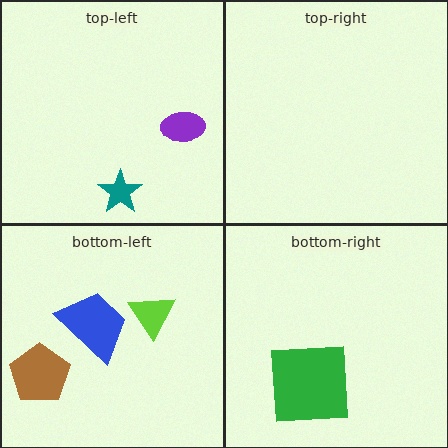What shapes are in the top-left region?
The teal star, the purple ellipse.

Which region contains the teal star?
The top-left region.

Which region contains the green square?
The bottom-right region.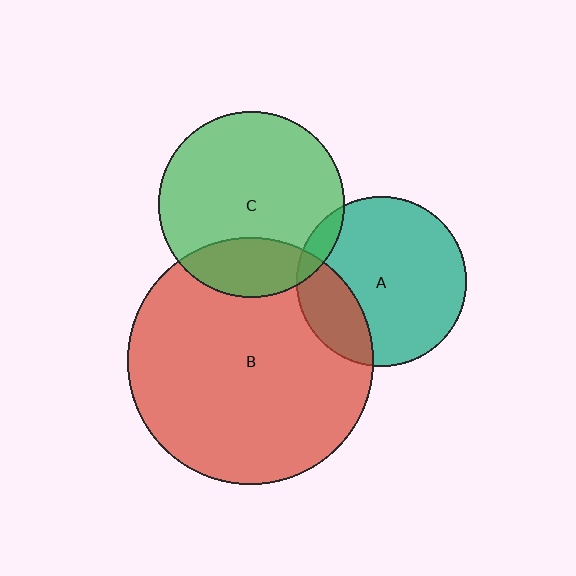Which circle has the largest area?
Circle B (red).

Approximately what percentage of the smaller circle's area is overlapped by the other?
Approximately 20%.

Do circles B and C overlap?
Yes.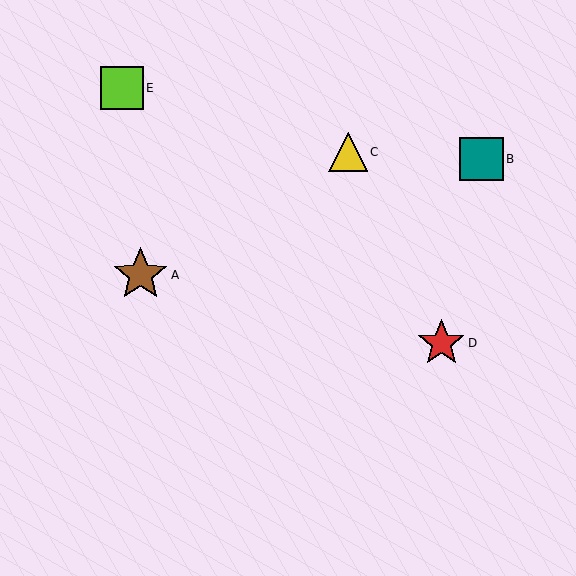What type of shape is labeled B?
Shape B is a teal square.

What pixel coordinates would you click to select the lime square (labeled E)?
Click at (122, 88) to select the lime square E.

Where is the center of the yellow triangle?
The center of the yellow triangle is at (348, 152).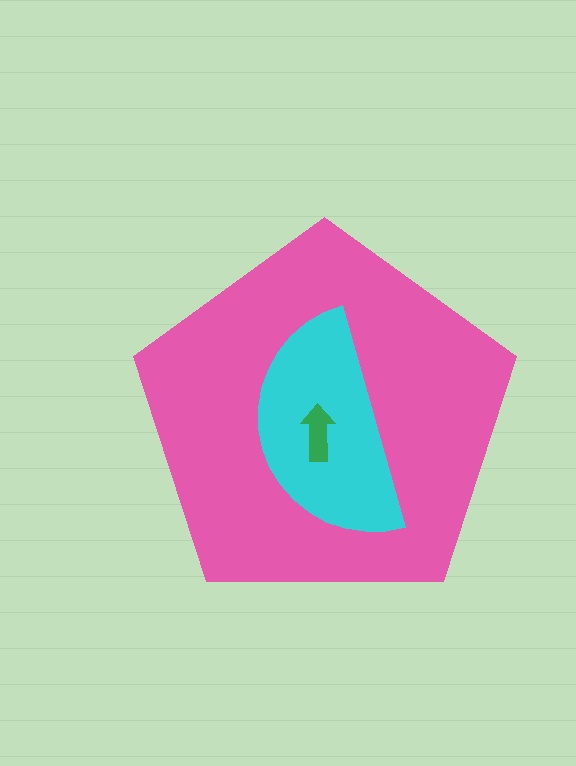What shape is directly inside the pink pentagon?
The cyan semicircle.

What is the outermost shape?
The pink pentagon.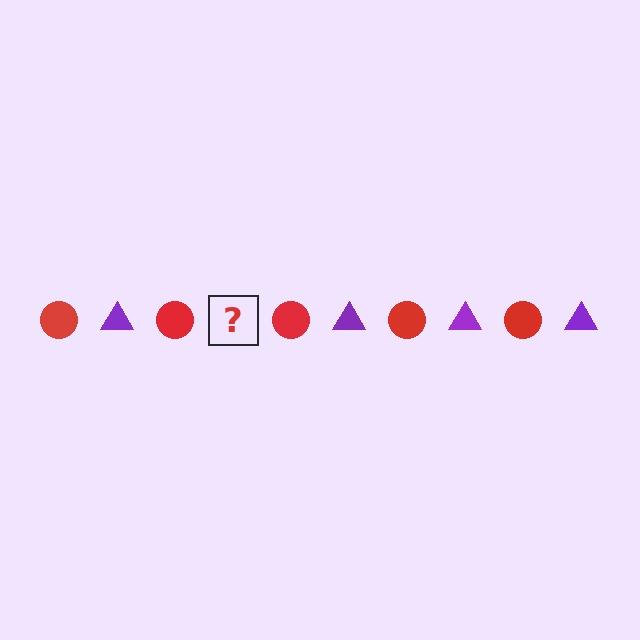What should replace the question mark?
The question mark should be replaced with a purple triangle.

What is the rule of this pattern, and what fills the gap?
The rule is that the pattern alternates between red circle and purple triangle. The gap should be filled with a purple triangle.